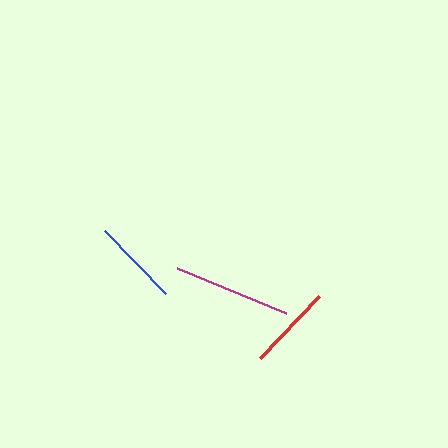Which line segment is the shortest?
The red line is the shortest at approximately 86 pixels.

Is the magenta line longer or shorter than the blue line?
The magenta line is longer than the blue line.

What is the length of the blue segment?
The blue segment is approximately 88 pixels long.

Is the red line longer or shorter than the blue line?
The blue line is longer than the red line.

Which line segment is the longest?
The magenta line is the longest at approximately 118 pixels.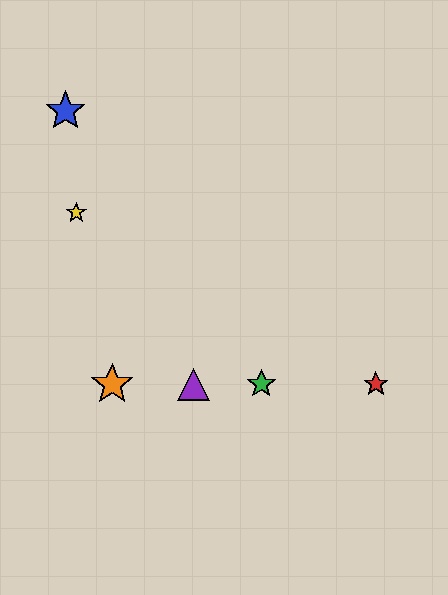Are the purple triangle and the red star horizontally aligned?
Yes, both are at y≈384.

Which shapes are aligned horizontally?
The red star, the green star, the purple triangle, the orange star are aligned horizontally.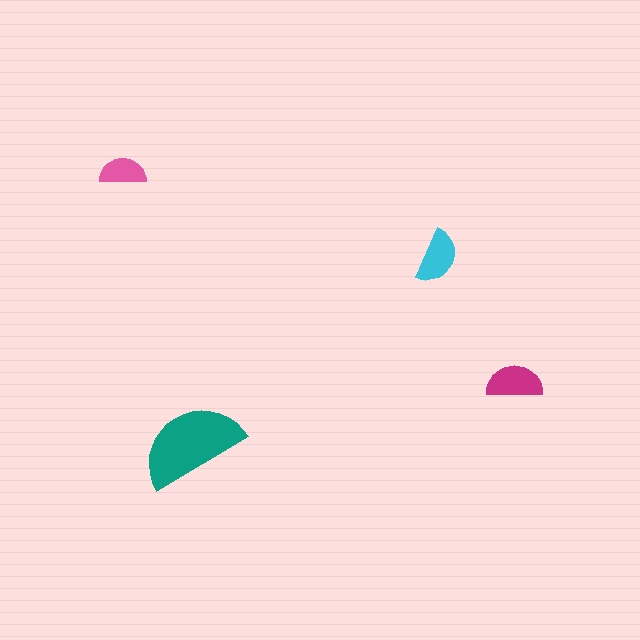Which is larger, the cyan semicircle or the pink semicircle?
The cyan one.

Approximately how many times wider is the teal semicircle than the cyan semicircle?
About 2 times wider.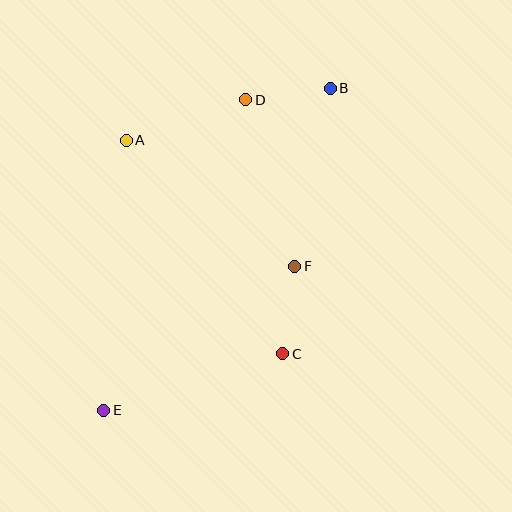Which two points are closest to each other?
Points B and D are closest to each other.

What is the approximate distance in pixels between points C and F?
The distance between C and F is approximately 88 pixels.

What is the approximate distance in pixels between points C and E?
The distance between C and E is approximately 188 pixels.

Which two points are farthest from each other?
Points B and E are farthest from each other.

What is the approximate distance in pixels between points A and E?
The distance between A and E is approximately 271 pixels.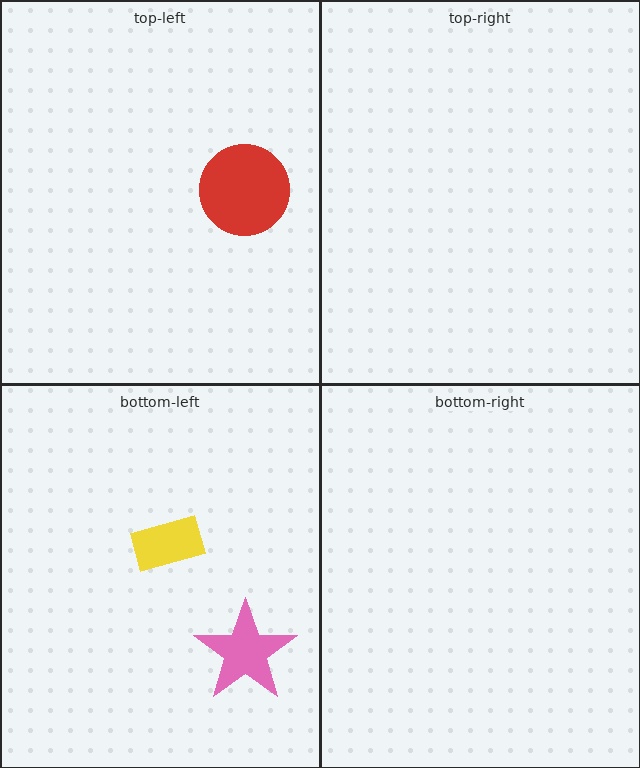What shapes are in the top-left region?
The red circle.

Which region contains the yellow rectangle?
The bottom-left region.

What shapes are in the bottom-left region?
The yellow rectangle, the pink star.